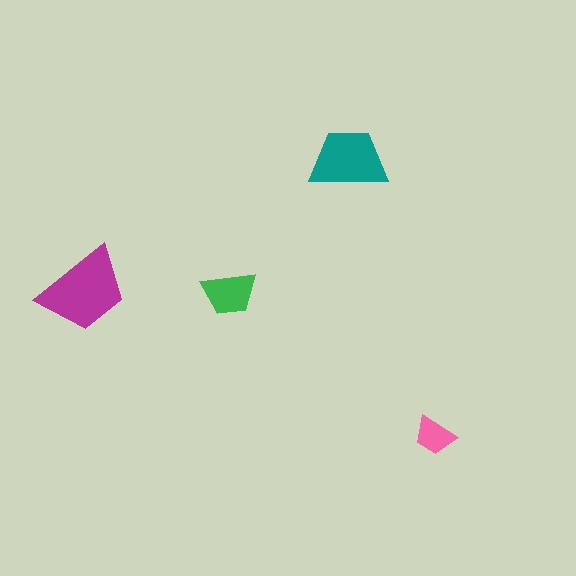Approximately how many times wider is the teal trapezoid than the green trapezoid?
About 1.5 times wider.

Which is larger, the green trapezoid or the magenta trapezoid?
The magenta one.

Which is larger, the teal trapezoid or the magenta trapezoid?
The magenta one.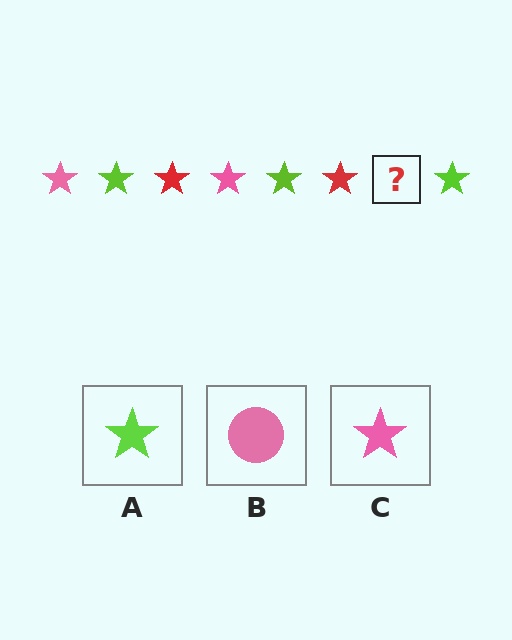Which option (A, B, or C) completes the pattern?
C.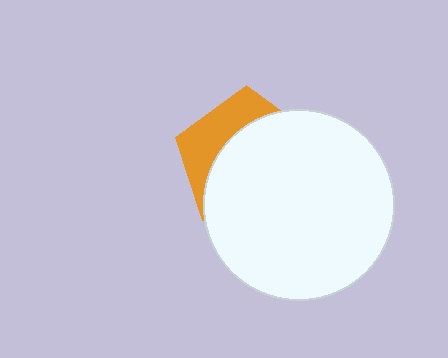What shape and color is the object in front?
The object in front is a white circle.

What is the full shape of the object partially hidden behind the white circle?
The partially hidden object is an orange pentagon.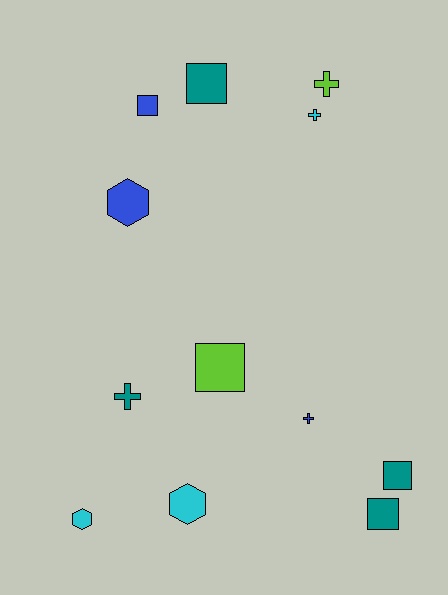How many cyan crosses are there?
There is 1 cyan cross.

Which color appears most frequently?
Teal, with 4 objects.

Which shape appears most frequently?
Square, with 5 objects.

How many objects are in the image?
There are 12 objects.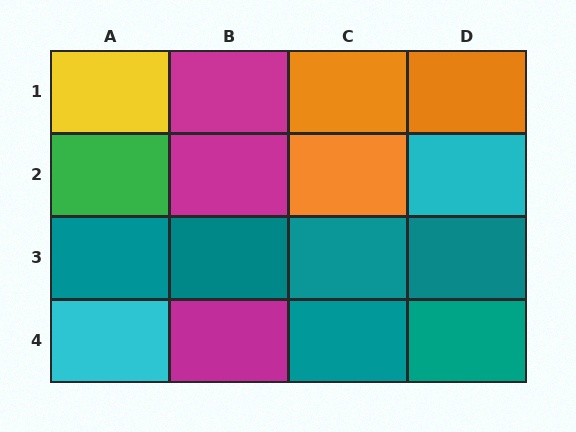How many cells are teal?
6 cells are teal.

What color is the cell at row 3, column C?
Teal.